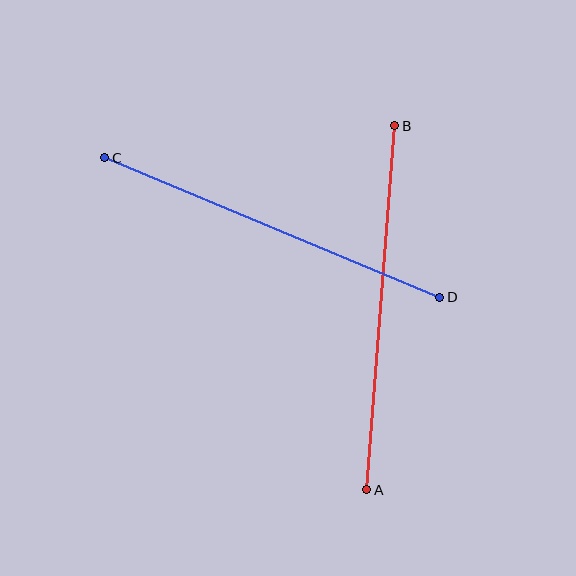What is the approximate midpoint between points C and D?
The midpoint is at approximately (272, 228) pixels.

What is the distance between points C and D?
The distance is approximately 363 pixels.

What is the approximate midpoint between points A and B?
The midpoint is at approximately (381, 308) pixels.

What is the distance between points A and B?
The distance is approximately 365 pixels.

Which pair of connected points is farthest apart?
Points A and B are farthest apart.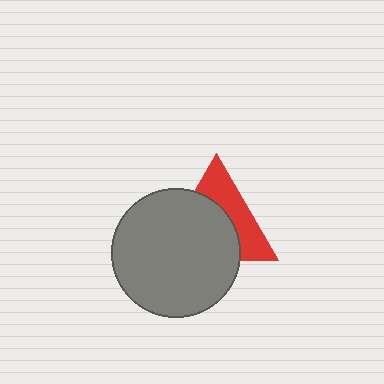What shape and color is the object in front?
The object in front is a gray circle.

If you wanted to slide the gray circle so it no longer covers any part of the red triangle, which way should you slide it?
Slide it toward the lower-left — that is the most direct way to separate the two shapes.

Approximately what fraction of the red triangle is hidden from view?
Roughly 58% of the red triangle is hidden behind the gray circle.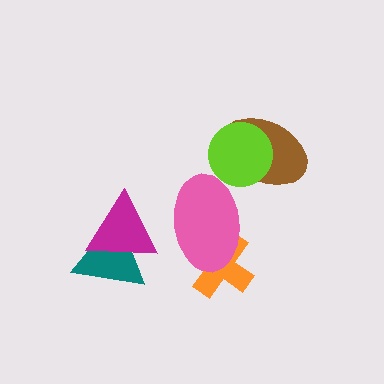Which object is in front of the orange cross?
The pink ellipse is in front of the orange cross.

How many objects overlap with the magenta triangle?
1 object overlaps with the magenta triangle.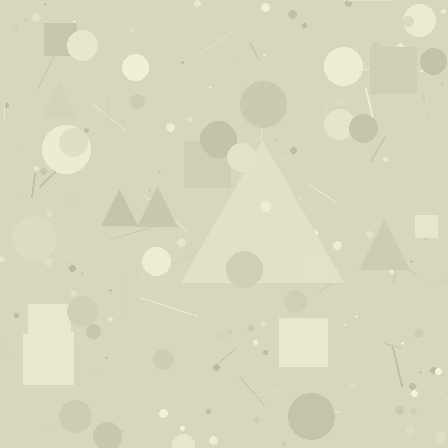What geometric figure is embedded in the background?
A triangle is embedded in the background.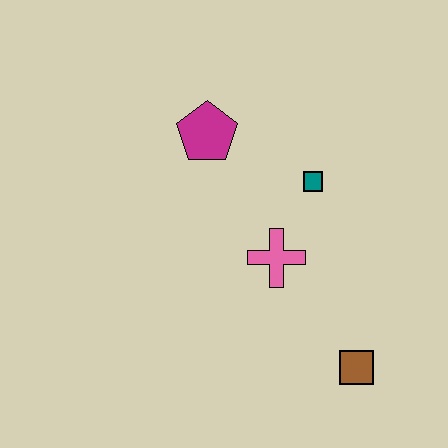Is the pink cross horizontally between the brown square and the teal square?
No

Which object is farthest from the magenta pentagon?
The brown square is farthest from the magenta pentagon.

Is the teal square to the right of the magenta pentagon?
Yes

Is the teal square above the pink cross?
Yes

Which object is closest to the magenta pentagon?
The teal square is closest to the magenta pentagon.